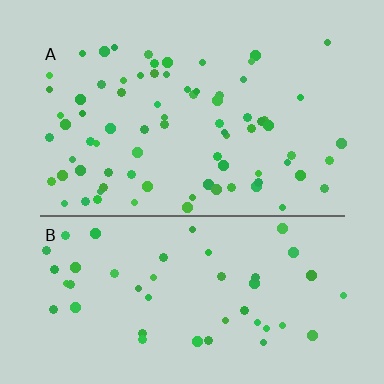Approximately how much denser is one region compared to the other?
Approximately 1.6× — region A over region B.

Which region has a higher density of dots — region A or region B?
A (the top).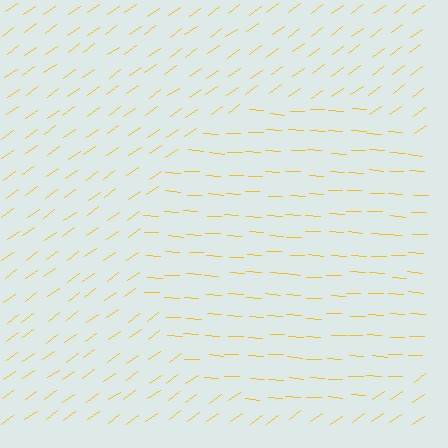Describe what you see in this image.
The image is filled with small yellow line segments. A circle region in the image has lines oriented differently from the surrounding lines, creating a visible texture boundary.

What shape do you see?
I see a circle.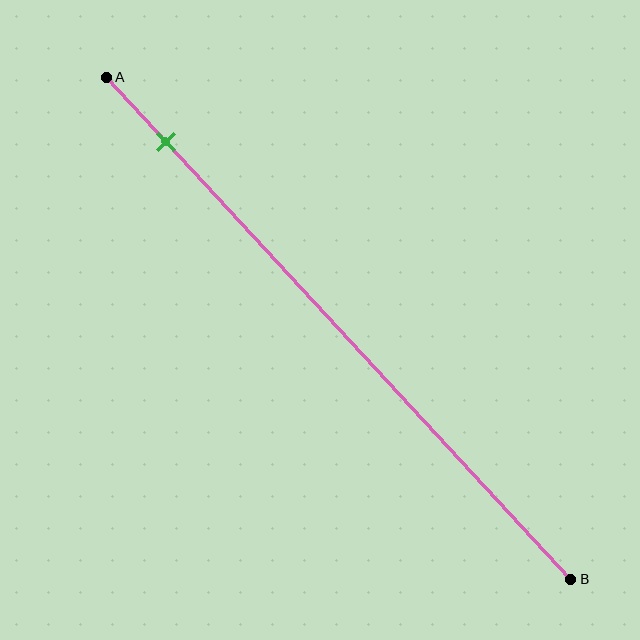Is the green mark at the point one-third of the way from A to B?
No, the mark is at about 15% from A, not at the 33% one-third point.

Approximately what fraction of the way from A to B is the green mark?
The green mark is approximately 15% of the way from A to B.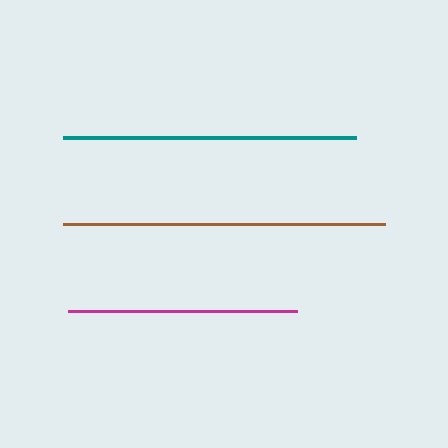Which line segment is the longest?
The brown line is the longest at approximately 323 pixels.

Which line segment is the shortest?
The magenta line is the shortest at approximately 229 pixels.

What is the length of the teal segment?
The teal segment is approximately 293 pixels long.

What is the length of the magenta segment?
The magenta segment is approximately 229 pixels long.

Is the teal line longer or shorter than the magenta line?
The teal line is longer than the magenta line.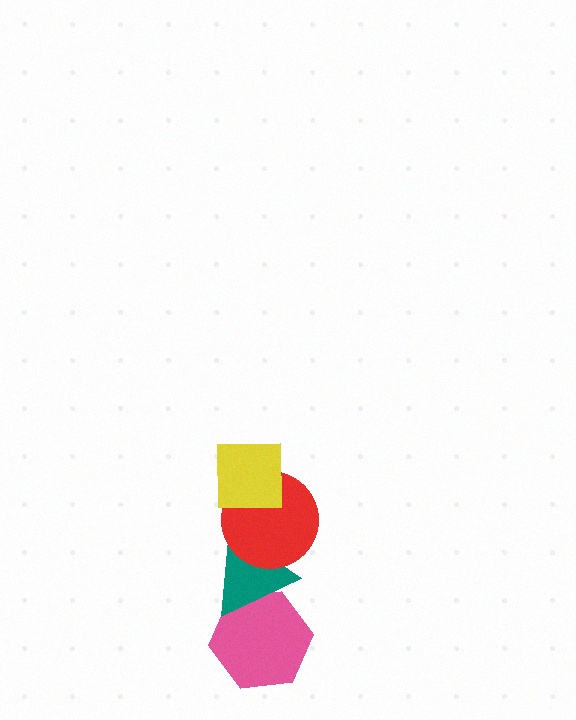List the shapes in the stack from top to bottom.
From top to bottom: the yellow square, the red circle, the teal triangle, the pink hexagon.